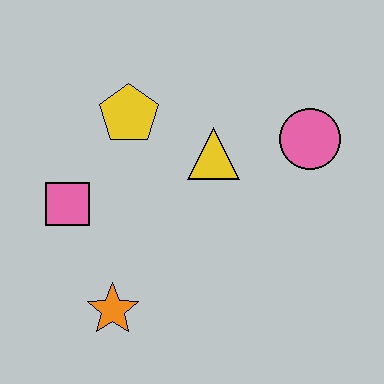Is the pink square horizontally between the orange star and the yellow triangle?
No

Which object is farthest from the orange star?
The pink circle is farthest from the orange star.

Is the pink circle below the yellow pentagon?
Yes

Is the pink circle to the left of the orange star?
No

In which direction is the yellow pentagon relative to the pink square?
The yellow pentagon is above the pink square.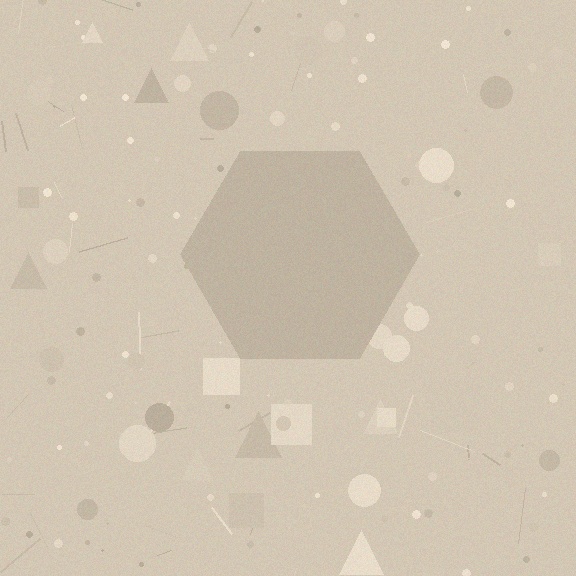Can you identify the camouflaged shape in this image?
The camouflaged shape is a hexagon.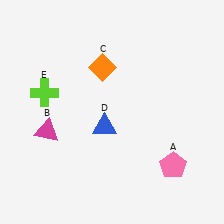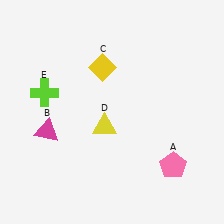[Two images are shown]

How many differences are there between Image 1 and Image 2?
There are 2 differences between the two images.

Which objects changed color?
C changed from orange to yellow. D changed from blue to yellow.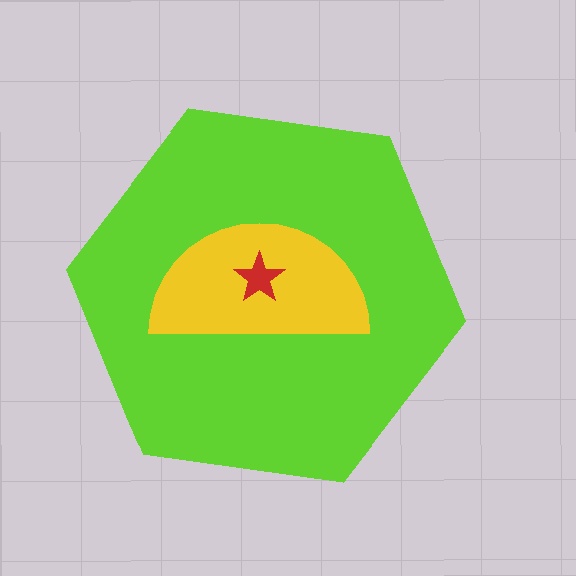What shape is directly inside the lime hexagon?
The yellow semicircle.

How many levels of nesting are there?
3.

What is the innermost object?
The red star.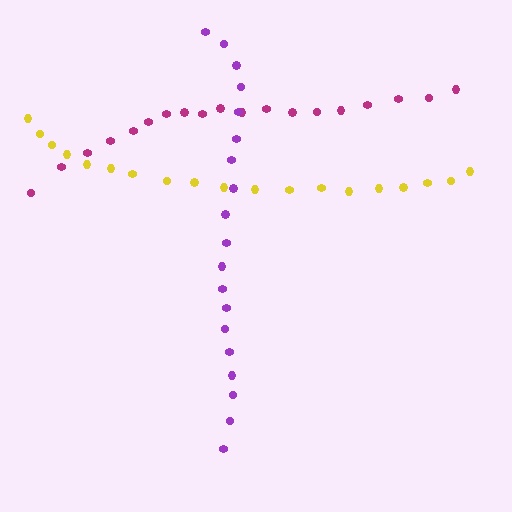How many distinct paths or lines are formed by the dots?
There are 3 distinct paths.